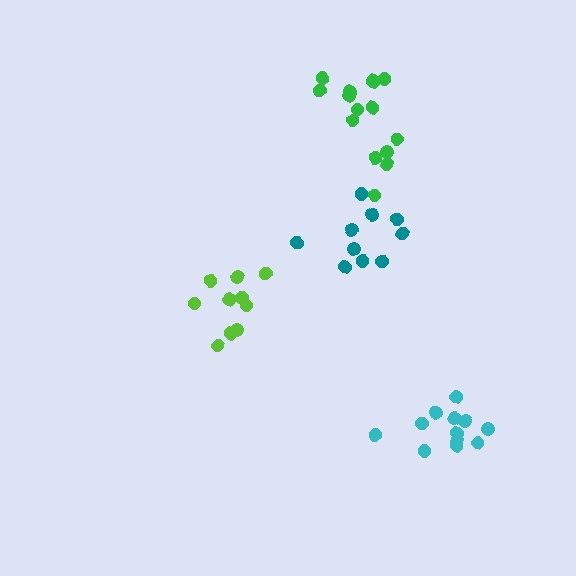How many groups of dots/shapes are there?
There are 4 groups.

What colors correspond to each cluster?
The clusters are colored: teal, green, lime, cyan.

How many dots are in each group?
Group 1: 10 dots, Group 2: 15 dots, Group 3: 10 dots, Group 4: 12 dots (47 total).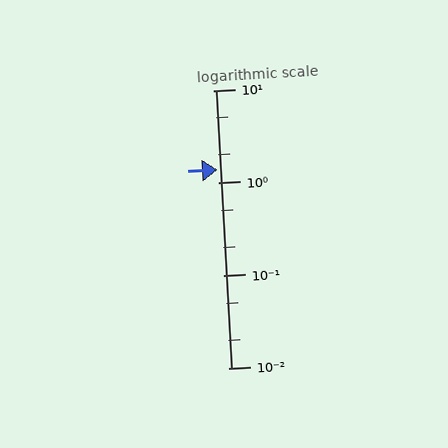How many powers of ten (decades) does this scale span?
The scale spans 3 decades, from 0.01 to 10.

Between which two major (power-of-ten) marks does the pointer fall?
The pointer is between 1 and 10.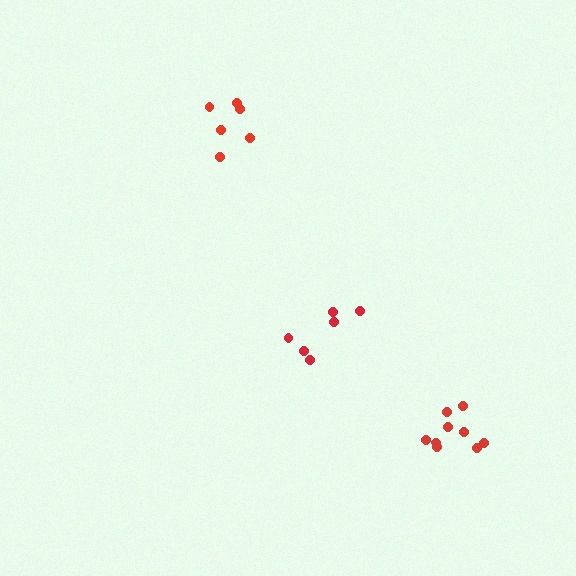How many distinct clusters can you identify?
There are 3 distinct clusters.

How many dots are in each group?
Group 1: 6 dots, Group 2: 6 dots, Group 3: 9 dots (21 total).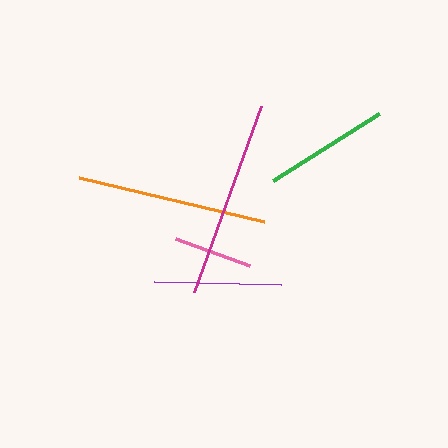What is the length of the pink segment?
The pink segment is approximately 79 pixels long.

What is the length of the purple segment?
The purple segment is approximately 127 pixels long.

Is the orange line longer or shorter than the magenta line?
The magenta line is longer than the orange line.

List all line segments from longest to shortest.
From longest to shortest: magenta, orange, purple, green, pink.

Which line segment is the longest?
The magenta line is the longest at approximately 199 pixels.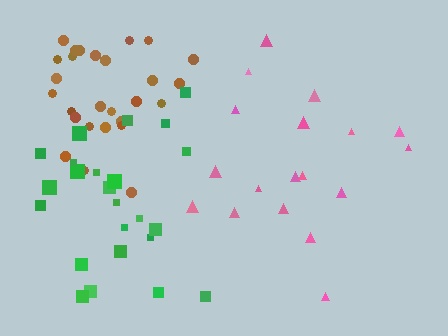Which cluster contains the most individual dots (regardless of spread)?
Brown (27).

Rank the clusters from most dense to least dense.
brown, green, pink.